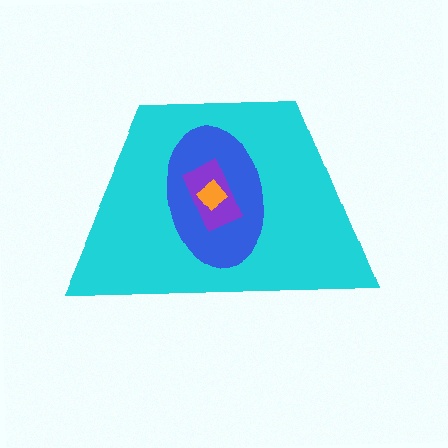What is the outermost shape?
The cyan trapezoid.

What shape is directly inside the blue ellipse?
The purple rectangle.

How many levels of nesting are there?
4.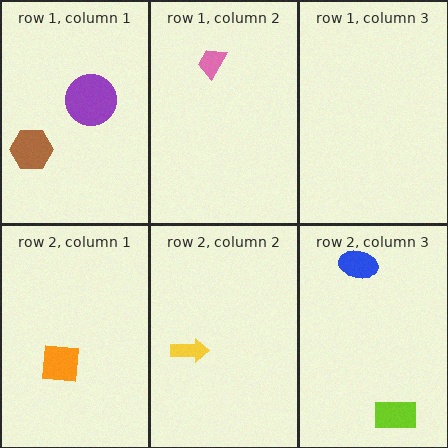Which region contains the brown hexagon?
The row 1, column 1 region.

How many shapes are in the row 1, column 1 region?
2.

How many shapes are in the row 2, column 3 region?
2.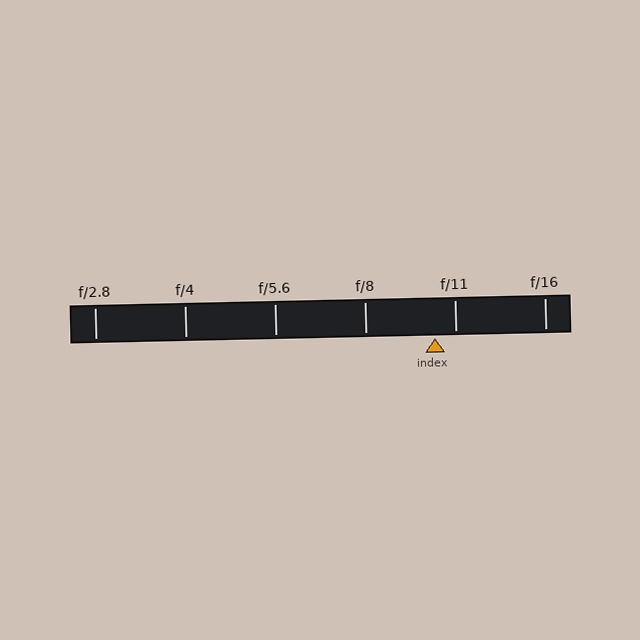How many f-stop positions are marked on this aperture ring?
There are 6 f-stop positions marked.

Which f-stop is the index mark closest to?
The index mark is closest to f/11.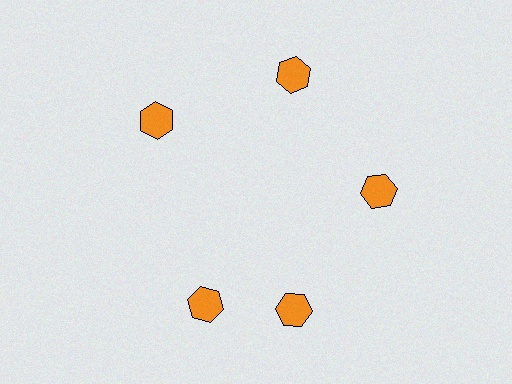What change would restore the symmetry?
The symmetry would be restored by rotating it back into even spacing with its neighbors so that all 5 hexagons sit at equal angles and equal distance from the center.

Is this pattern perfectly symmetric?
No. The 5 orange hexagons are arranged in a ring, but one element near the 8 o'clock position is rotated out of alignment along the ring, breaking the 5-fold rotational symmetry.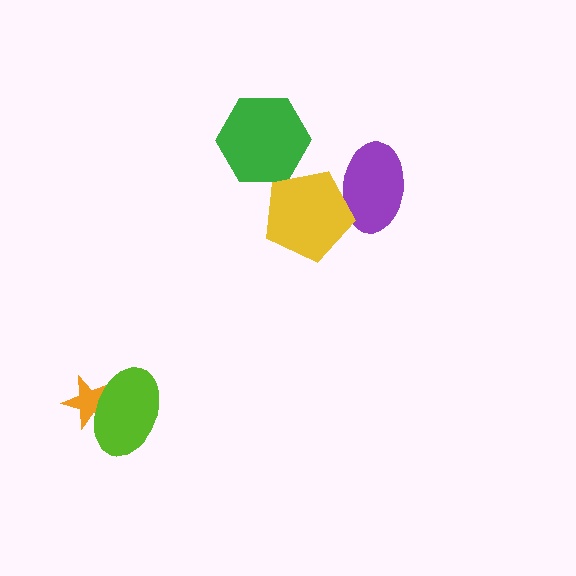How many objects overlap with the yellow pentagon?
1 object overlaps with the yellow pentagon.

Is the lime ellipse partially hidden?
No, no other shape covers it.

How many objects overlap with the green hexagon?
0 objects overlap with the green hexagon.